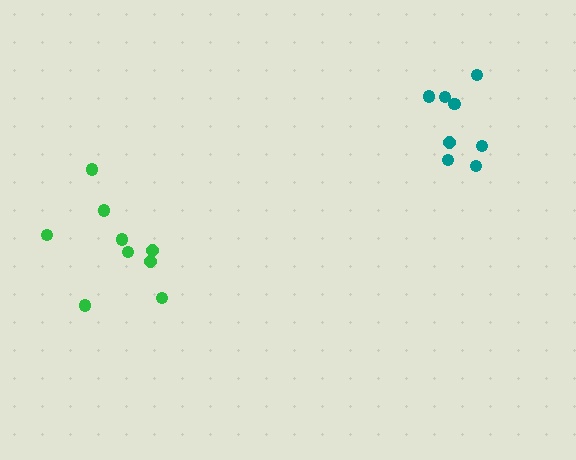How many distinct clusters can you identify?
There are 2 distinct clusters.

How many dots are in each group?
Group 1: 9 dots, Group 2: 8 dots (17 total).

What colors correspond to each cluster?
The clusters are colored: green, teal.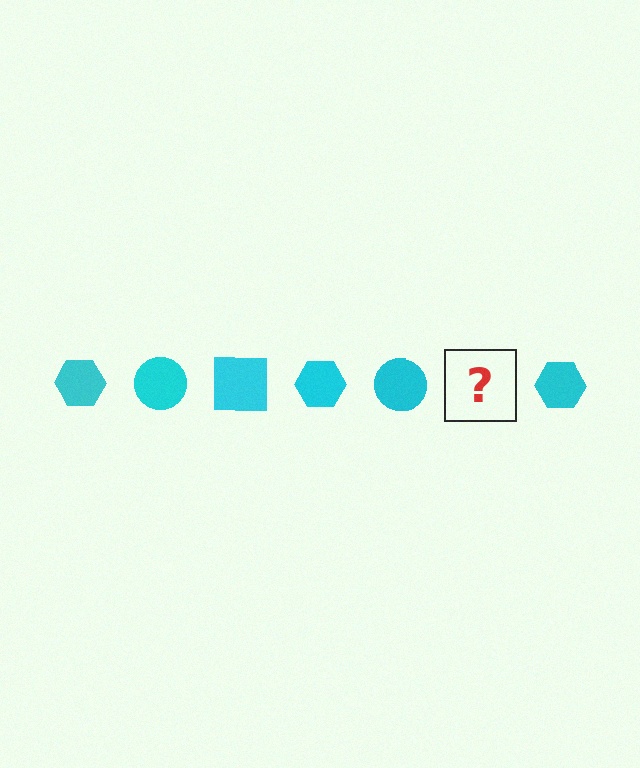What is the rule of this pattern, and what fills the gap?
The rule is that the pattern cycles through hexagon, circle, square shapes in cyan. The gap should be filled with a cyan square.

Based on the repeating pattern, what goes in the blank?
The blank should be a cyan square.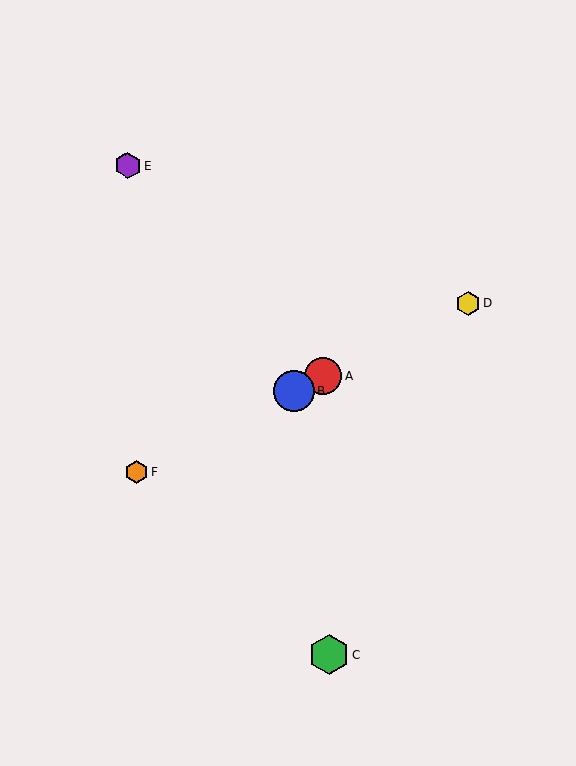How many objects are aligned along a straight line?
4 objects (A, B, D, F) are aligned along a straight line.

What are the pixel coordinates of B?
Object B is at (294, 391).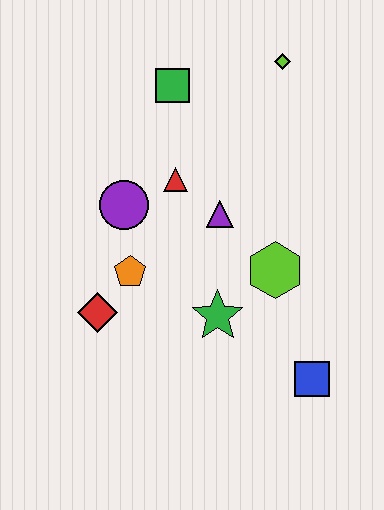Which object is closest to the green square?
The red triangle is closest to the green square.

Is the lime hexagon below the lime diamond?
Yes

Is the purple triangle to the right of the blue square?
No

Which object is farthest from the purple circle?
The blue square is farthest from the purple circle.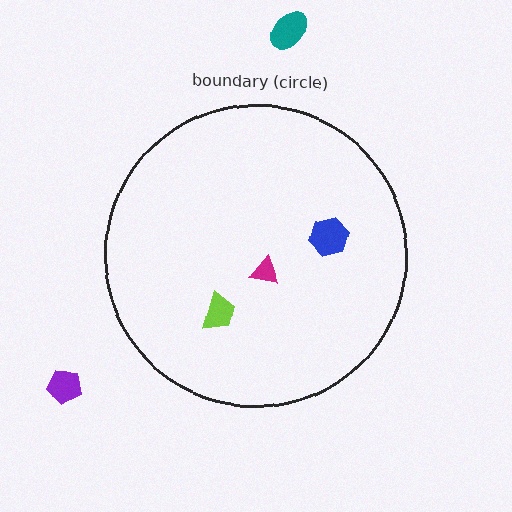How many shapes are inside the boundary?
3 inside, 2 outside.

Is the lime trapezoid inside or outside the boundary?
Inside.